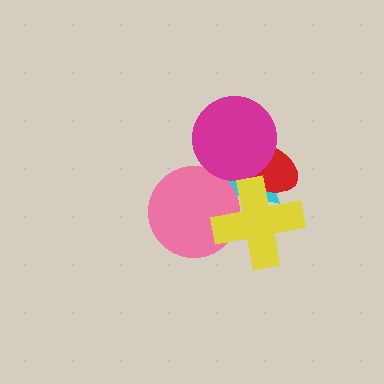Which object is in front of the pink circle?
The yellow cross is in front of the pink circle.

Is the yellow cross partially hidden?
No, no other shape covers it.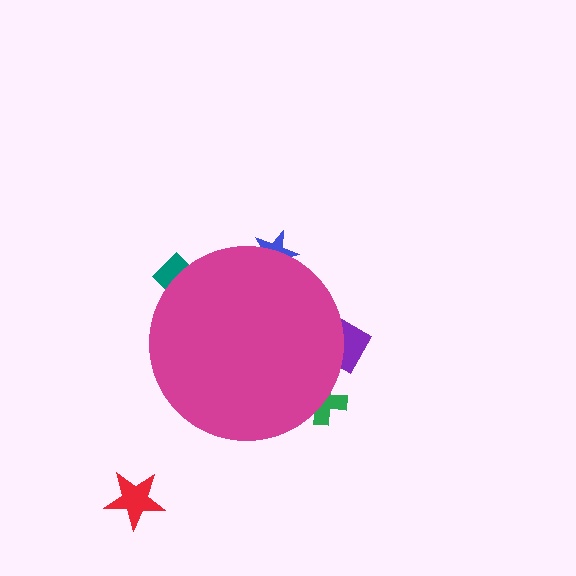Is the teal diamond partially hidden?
Yes, the teal diamond is partially hidden behind the magenta circle.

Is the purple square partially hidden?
Yes, the purple square is partially hidden behind the magenta circle.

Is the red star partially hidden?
No, the red star is fully visible.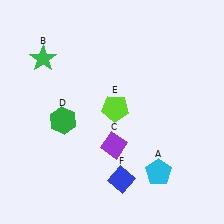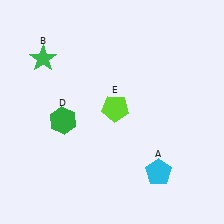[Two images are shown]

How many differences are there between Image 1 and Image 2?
There are 2 differences between the two images.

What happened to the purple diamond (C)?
The purple diamond (C) was removed in Image 2. It was in the bottom-right area of Image 1.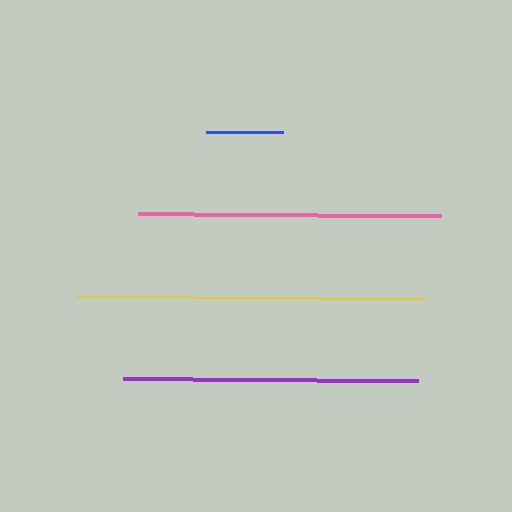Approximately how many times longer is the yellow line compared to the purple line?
The yellow line is approximately 1.2 times the length of the purple line.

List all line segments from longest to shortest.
From longest to shortest: yellow, pink, purple, blue.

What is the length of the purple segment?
The purple segment is approximately 295 pixels long.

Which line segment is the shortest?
The blue line is the shortest at approximately 77 pixels.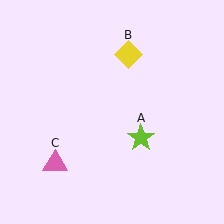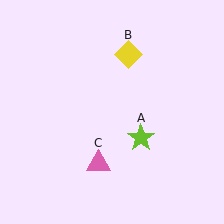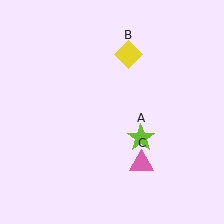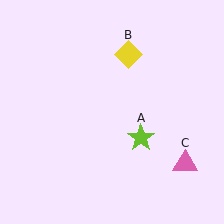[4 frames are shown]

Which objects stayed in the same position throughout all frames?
Lime star (object A) and yellow diamond (object B) remained stationary.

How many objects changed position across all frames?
1 object changed position: pink triangle (object C).